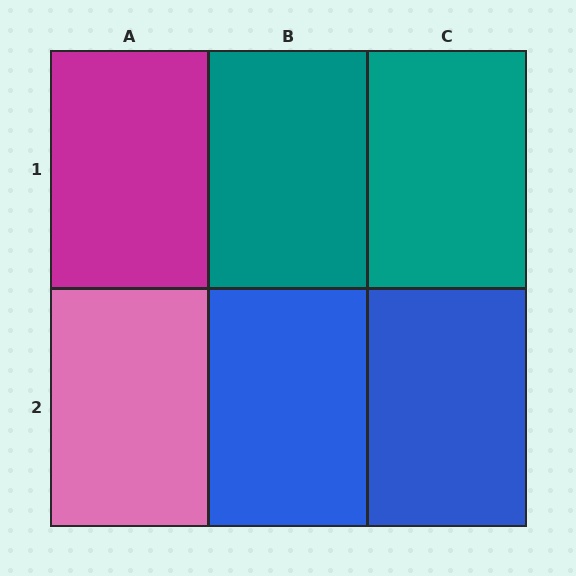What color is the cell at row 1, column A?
Magenta.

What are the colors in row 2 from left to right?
Pink, blue, blue.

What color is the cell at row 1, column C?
Teal.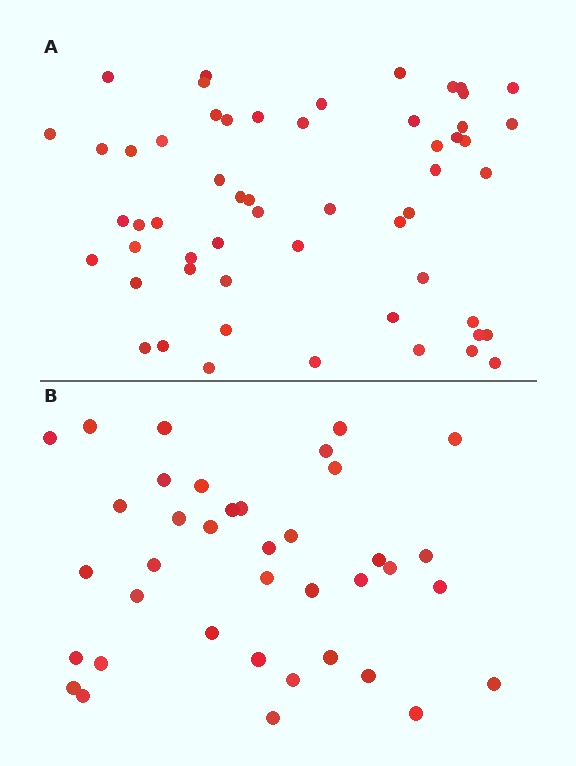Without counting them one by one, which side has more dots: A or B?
Region A (the top region) has more dots.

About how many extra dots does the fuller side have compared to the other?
Region A has approximately 20 more dots than region B.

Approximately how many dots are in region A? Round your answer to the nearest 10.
About 60 dots. (The exact count is 56, which rounds to 60.)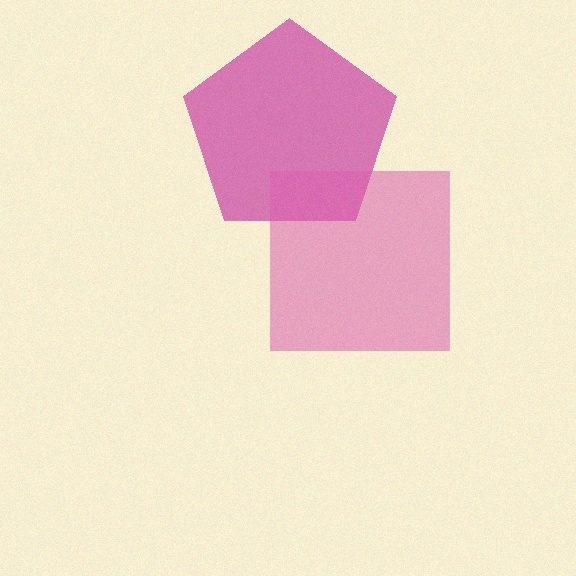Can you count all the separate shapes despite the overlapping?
Yes, there are 2 separate shapes.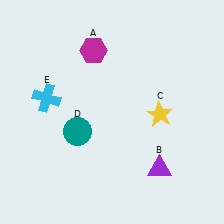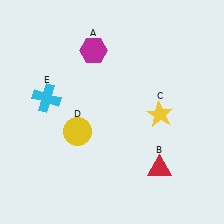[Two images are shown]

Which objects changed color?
B changed from purple to red. D changed from teal to yellow.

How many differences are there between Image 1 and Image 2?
There are 2 differences between the two images.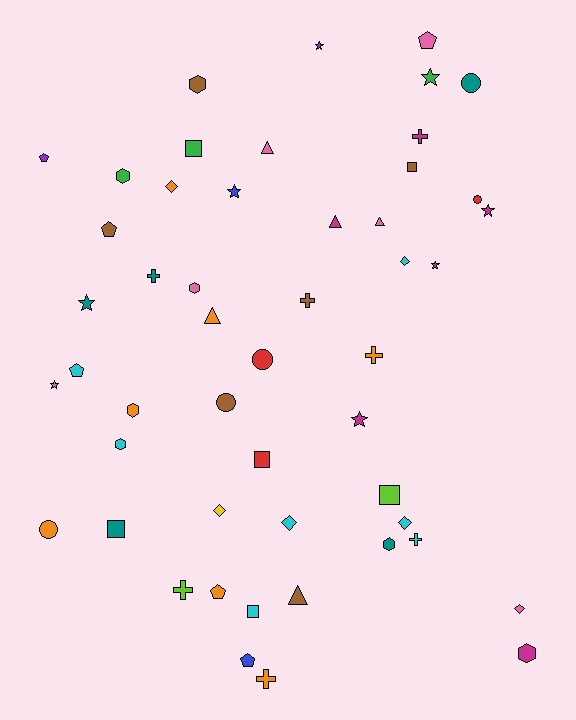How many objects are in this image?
There are 50 objects.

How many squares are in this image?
There are 6 squares.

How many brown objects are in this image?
There are 6 brown objects.